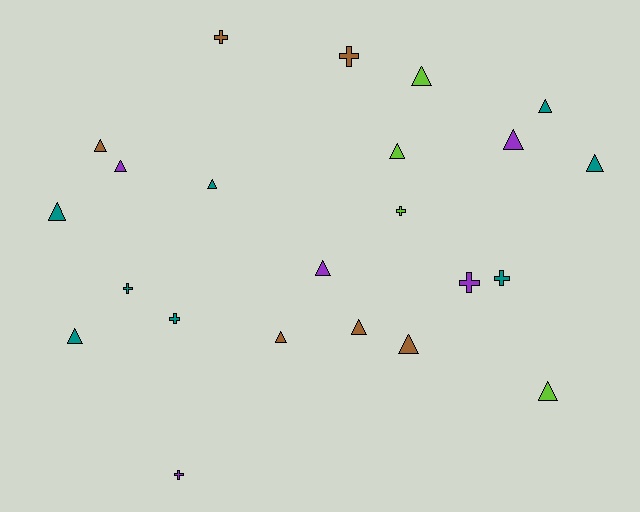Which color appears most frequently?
Teal, with 8 objects.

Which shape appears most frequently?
Triangle, with 15 objects.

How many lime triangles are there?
There are 3 lime triangles.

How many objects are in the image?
There are 23 objects.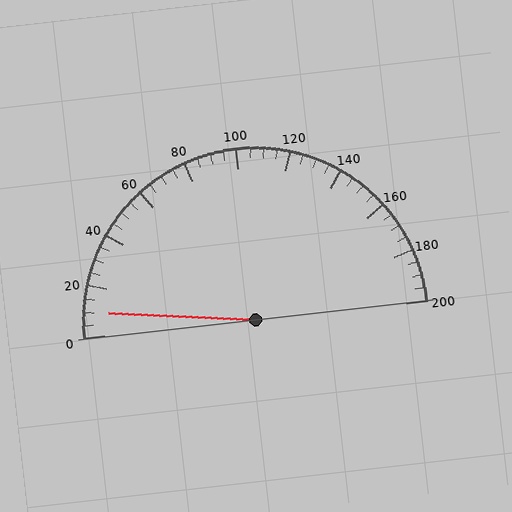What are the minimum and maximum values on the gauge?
The gauge ranges from 0 to 200.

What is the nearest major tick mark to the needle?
The nearest major tick mark is 0.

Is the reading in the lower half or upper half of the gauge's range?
The reading is in the lower half of the range (0 to 200).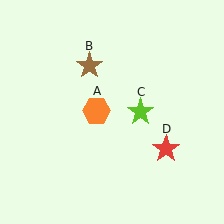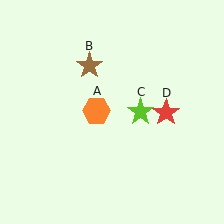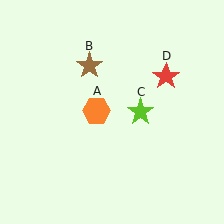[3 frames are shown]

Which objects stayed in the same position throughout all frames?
Orange hexagon (object A) and brown star (object B) and lime star (object C) remained stationary.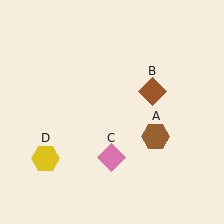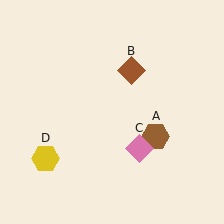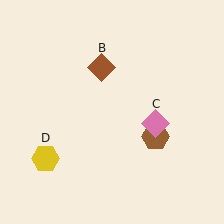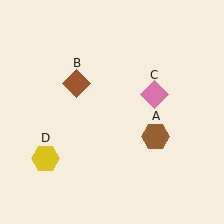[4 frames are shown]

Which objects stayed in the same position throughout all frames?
Brown hexagon (object A) and yellow hexagon (object D) remained stationary.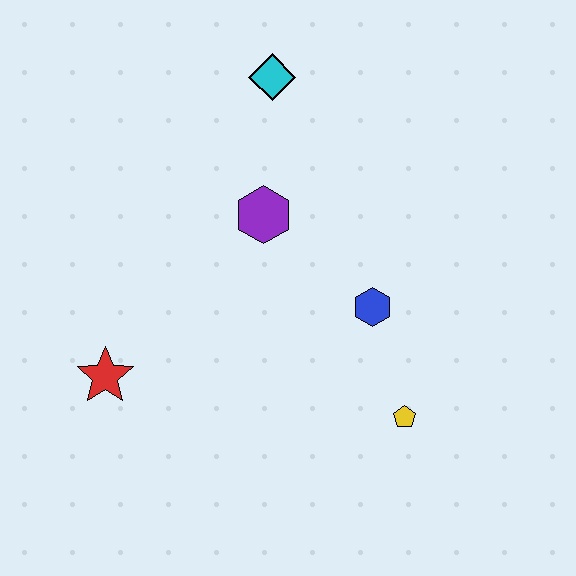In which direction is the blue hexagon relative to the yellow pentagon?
The blue hexagon is above the yellow pentagon.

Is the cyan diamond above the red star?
Yes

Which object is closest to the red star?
The purple hexagon is closest to the red star.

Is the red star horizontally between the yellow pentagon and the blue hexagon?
No